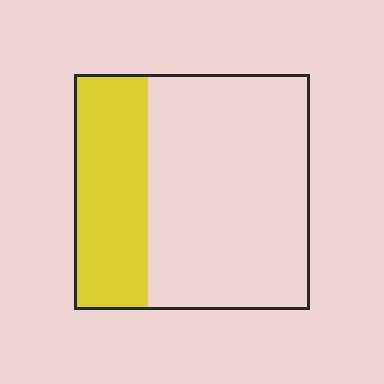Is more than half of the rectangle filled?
No.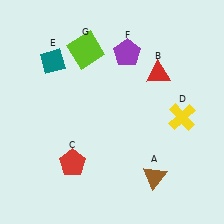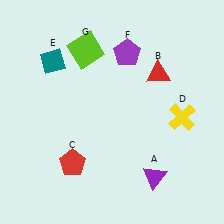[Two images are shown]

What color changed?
The triangle (A) changed from brown in Image 1 to purple in Image 2.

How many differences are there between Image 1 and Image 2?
There is 1 difference between the two images.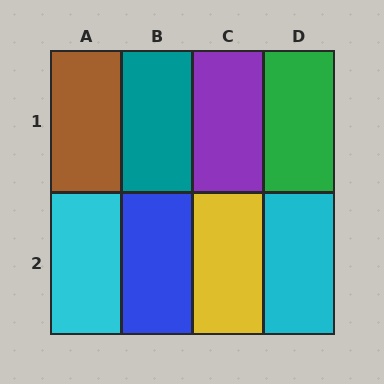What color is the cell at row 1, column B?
Teal.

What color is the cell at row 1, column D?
Green.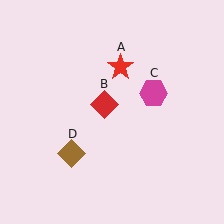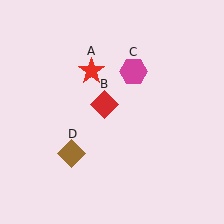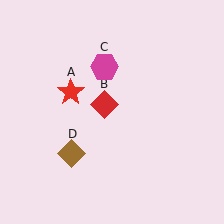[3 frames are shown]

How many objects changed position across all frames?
2 objects changed position: red star (object A), magenta hexagon (object C).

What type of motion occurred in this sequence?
The red star (object A), magenta hexagon (object C) rotated counterclockwise around the center of the scene.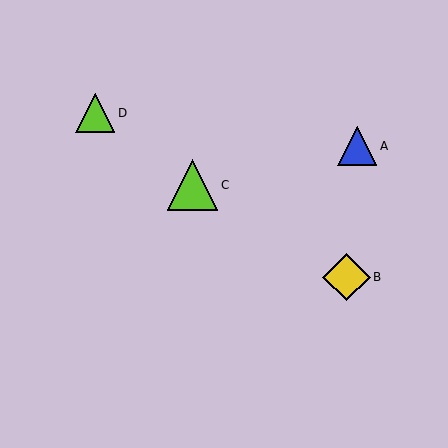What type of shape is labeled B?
Shape B is a yellow diamond.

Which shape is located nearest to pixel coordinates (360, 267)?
The yellow diamond (labeled B) at (347, 277) is nearest to that location.